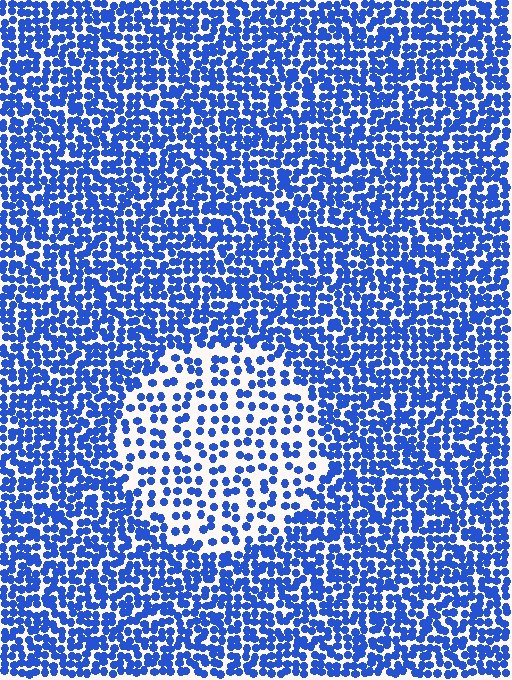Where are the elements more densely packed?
The elements are more densely packed outside the circle boundary.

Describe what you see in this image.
The image contains small blue elements arranged at two different densities. A circle-shaped region is visible where the elements are less densely packed than the surrounding area.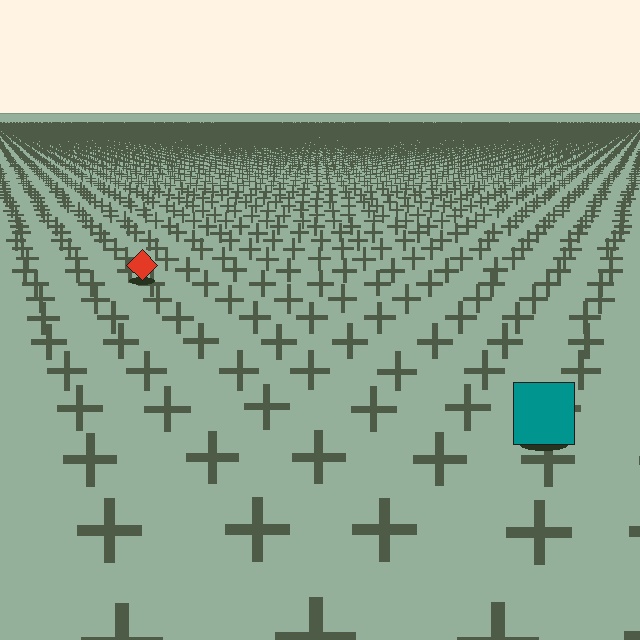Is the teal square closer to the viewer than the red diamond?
Yes. The teal square is closer — you can tell from the texture gradient: the ground texture is coarser near it.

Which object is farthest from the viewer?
The red diamond is farthest from the viewer. It appears smaller and the ground texture around it is denser.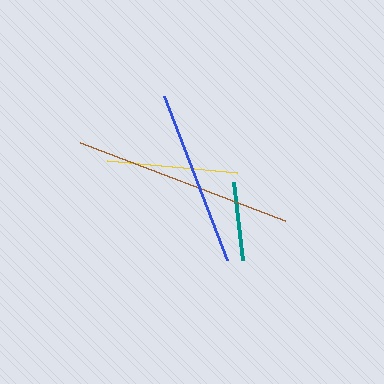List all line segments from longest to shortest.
From longest to shortest: brown, blue, yellow, teal.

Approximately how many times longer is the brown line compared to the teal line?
The brown line is approximately 2.8 times the length of the teal line.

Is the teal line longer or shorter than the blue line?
The blue line is longer than the teal line.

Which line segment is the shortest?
The teal line is the shortest at approximately 78 pixels.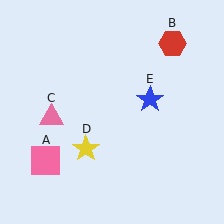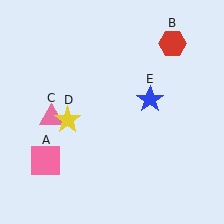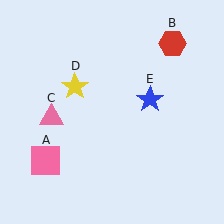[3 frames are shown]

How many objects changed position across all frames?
1 object changed position: yellow star (object D).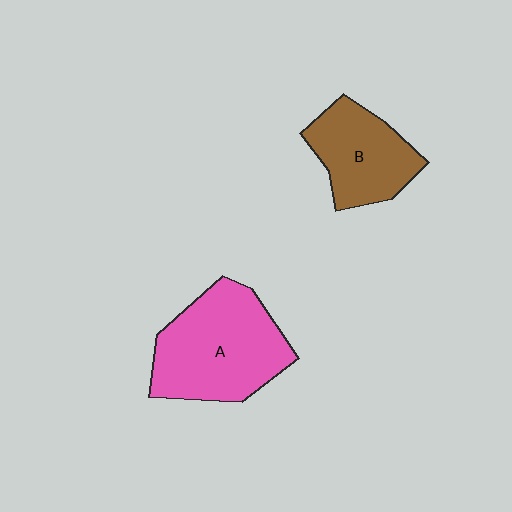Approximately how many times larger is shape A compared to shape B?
Approximately 1.5 times.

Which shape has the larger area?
Shape A (pink).